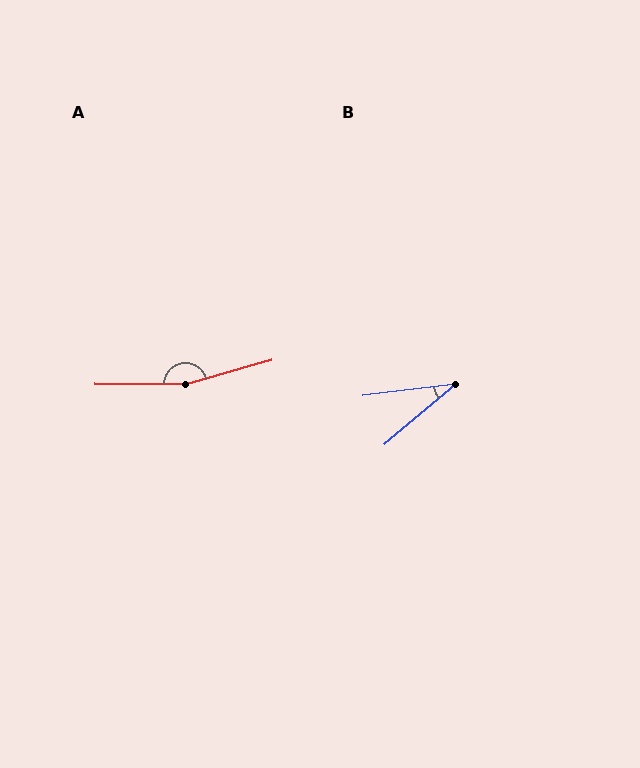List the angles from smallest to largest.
B (33°), A (164°).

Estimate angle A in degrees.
Approximately 164 degrees.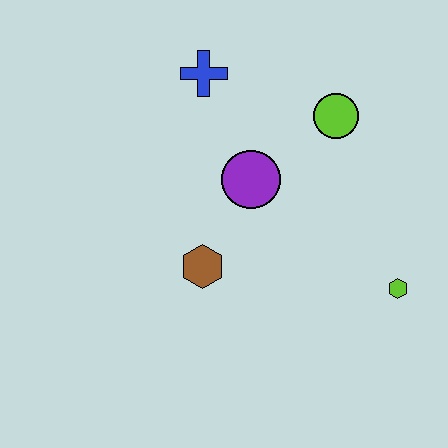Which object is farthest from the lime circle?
The brown hexagon is farthest from the lime circle.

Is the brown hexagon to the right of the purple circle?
No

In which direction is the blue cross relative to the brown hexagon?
The blue cross is above the brown hexagon.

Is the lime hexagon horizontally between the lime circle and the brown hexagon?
No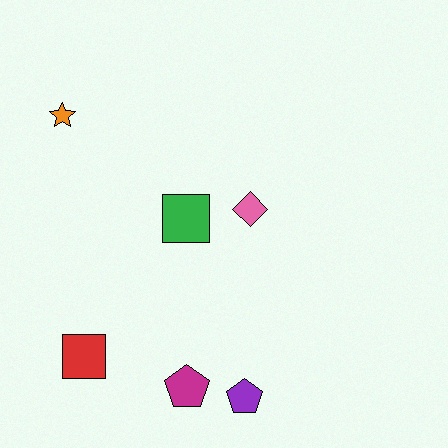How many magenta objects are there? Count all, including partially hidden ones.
There is 1 magenta object.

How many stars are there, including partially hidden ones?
There is 1 star.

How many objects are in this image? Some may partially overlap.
There are 6 objects.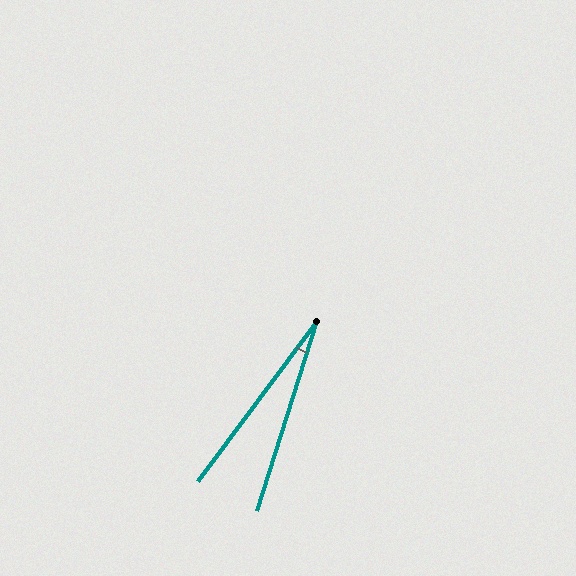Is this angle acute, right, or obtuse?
It is acute.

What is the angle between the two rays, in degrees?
Approximately 19 degrees.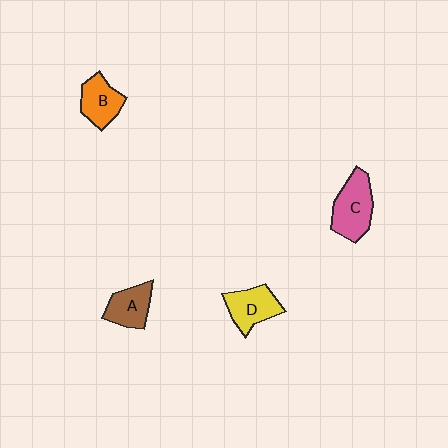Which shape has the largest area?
Shape C (pink).